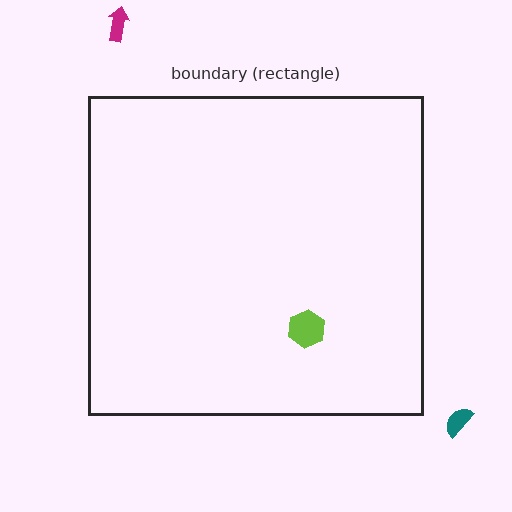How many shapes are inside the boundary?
1 inside, 2 outside.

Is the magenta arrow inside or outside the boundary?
Outside.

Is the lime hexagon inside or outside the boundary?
Inside.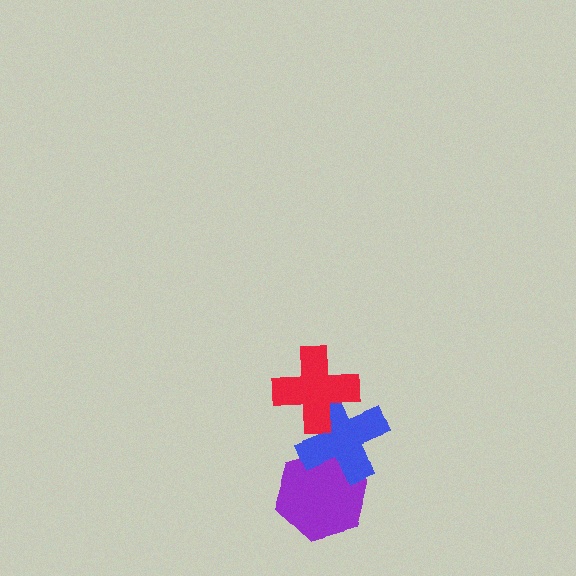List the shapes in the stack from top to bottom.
From top to bottom: the red cross, the blue cross, the purple hexagon.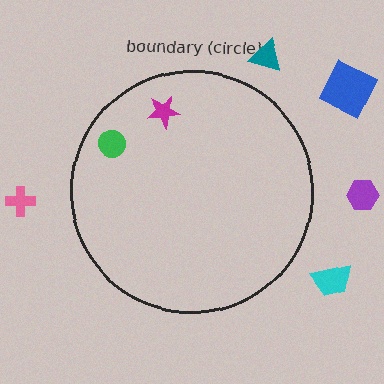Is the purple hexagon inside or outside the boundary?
Outside.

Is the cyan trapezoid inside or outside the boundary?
Outside.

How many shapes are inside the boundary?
2 inside, 5 outside.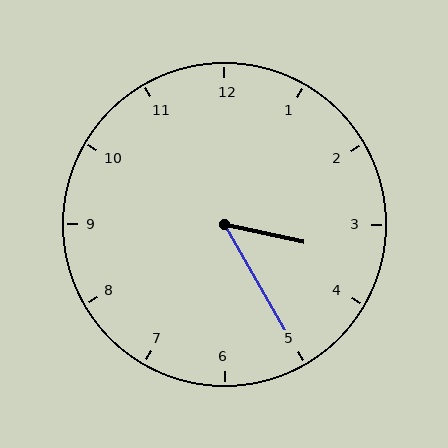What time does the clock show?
3:25.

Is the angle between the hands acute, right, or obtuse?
It is acute.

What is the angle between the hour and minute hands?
Approximately 48 degrees.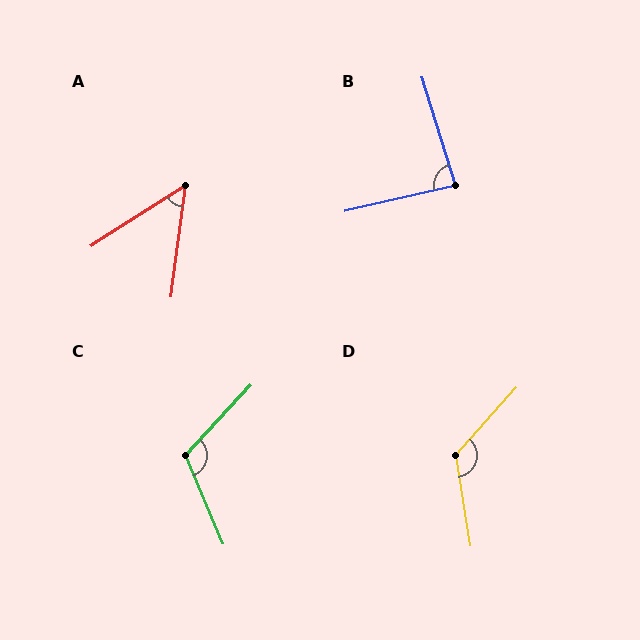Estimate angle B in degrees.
Approximately 86 degrees.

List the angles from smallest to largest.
A (50°), B (86°), C (114°), D (129°).